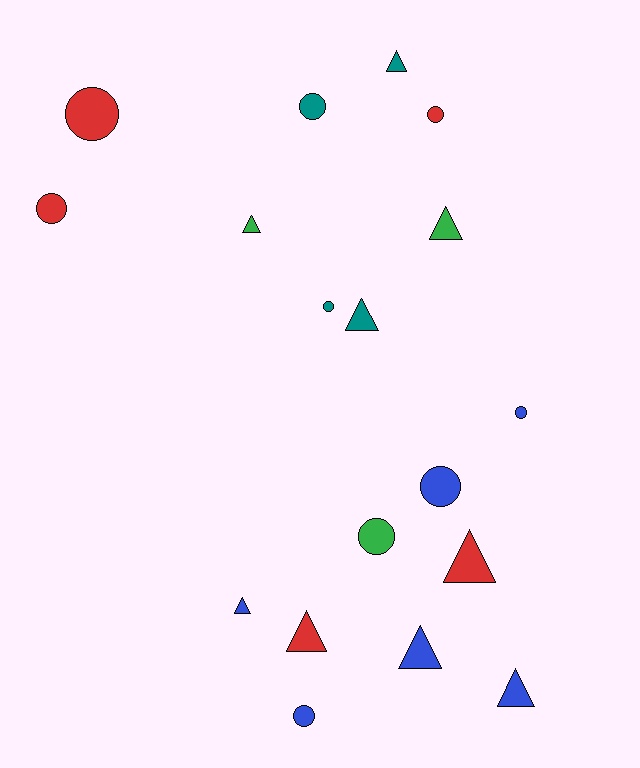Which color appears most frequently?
Blue, with 6 objects.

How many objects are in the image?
There are 18 objects.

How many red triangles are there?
There are 2 red triangles.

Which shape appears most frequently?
Circle, with 9 objects.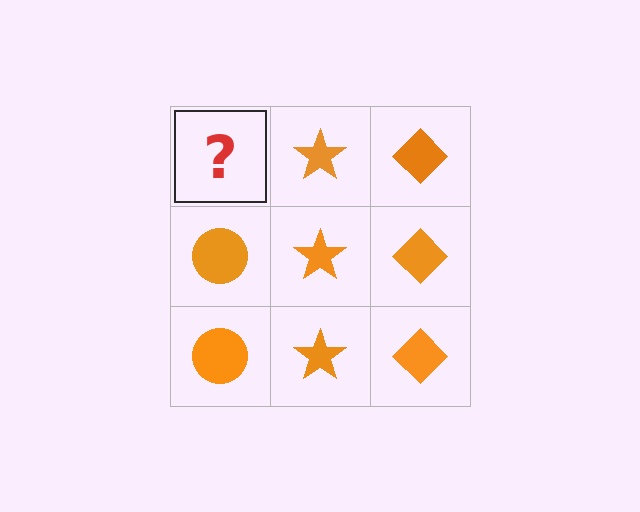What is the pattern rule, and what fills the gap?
The rule is that each column has a consistent shape. The gap should be filled with an orange circle.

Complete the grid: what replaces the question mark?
The question mark should be replaced with an orange circle.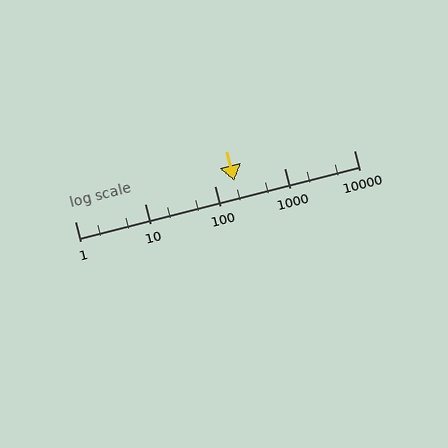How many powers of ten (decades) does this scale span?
The scale spans 4 decades, from 1 to 10000.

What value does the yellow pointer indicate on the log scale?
The pointer indicates approximately 190.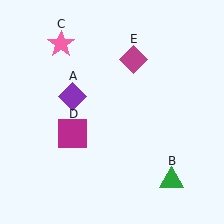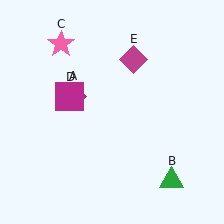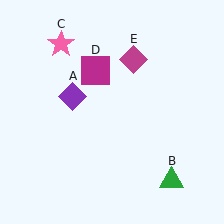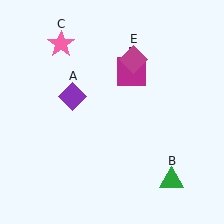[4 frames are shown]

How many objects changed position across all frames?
1 object changed position: magenta square (object D).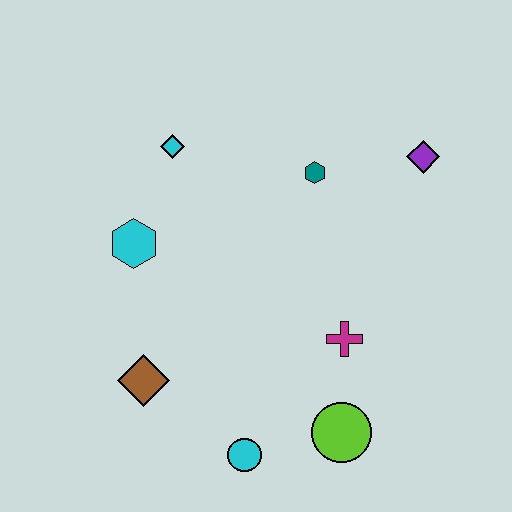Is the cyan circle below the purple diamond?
Yes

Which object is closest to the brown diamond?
The cyan circle is closest to the brown diamond.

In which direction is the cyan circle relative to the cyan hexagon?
The cyan circle is below the cyan hexagon.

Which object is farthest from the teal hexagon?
The cyan circle is farthest from the teal hexagon.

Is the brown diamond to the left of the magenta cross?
Yes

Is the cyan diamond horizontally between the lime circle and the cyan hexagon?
Yes